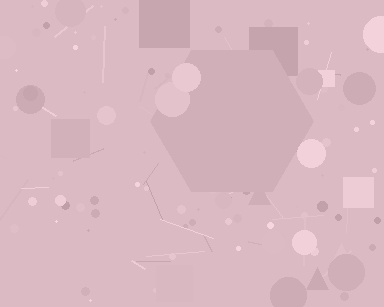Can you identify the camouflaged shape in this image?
The camouflaged shape is a hexagon.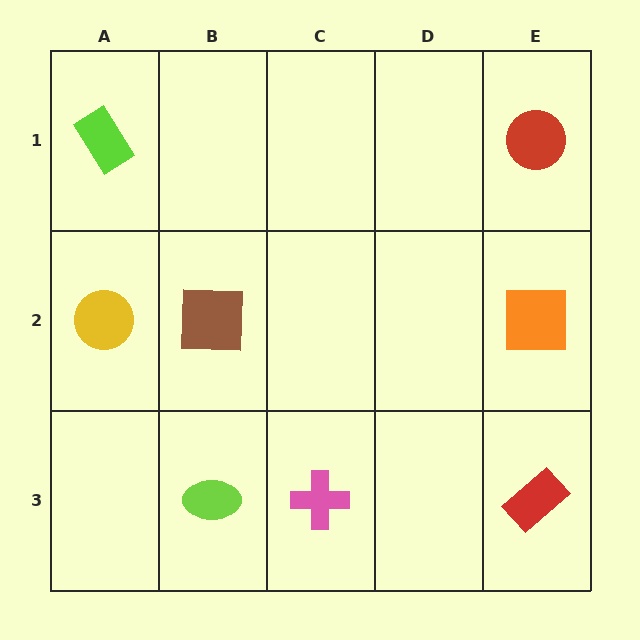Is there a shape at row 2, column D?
No, that cell is empty.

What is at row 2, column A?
A yellow circle.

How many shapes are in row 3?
3 shapes.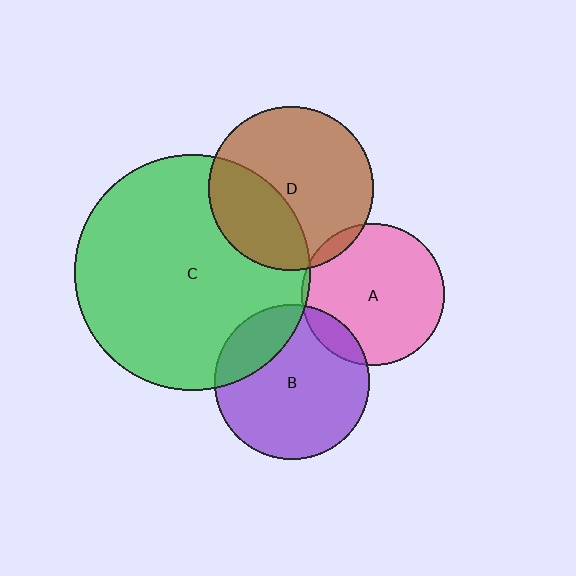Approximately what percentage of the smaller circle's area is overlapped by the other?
Approximately 5%.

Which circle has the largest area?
Circle C (green).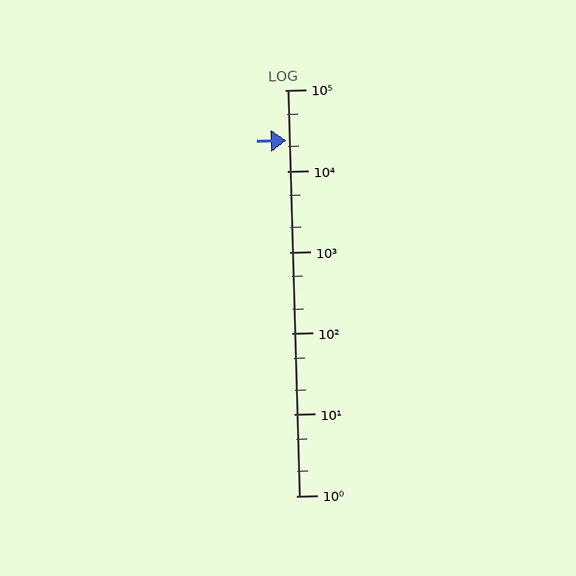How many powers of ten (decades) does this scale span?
The scale spans 5 decades, from 1 to 100000.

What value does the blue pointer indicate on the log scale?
The pointer indicates approximately 24000.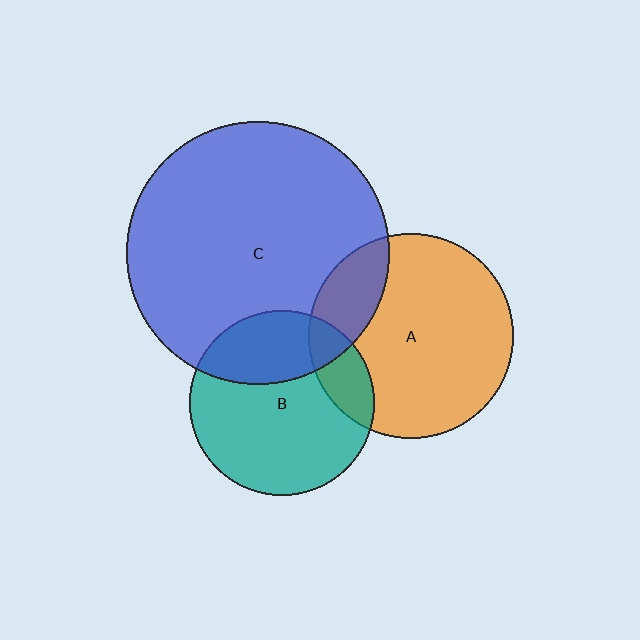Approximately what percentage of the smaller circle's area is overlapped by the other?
Approximately 20%.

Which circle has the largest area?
Circle C (blue).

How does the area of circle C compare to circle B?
Approximately 2.0 times.